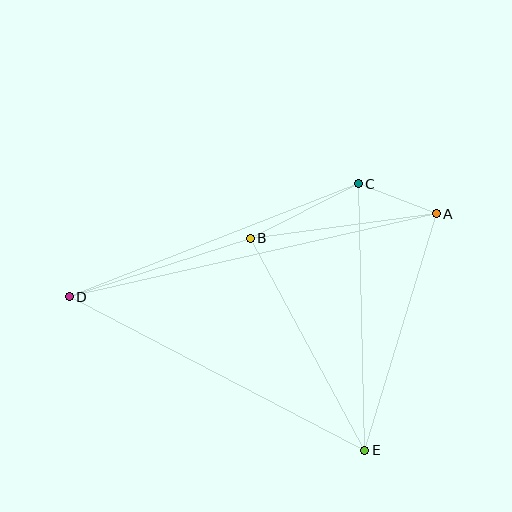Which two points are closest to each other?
Points A and C are closest to each other.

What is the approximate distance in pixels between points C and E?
The distance between C and E is approximately 267 pixels.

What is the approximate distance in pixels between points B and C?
The distance between B and C is approximately 121 pixels.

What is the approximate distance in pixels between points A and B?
The distance between A and B is approximately 188 pixels.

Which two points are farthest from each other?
Points A and D are farthest from each other.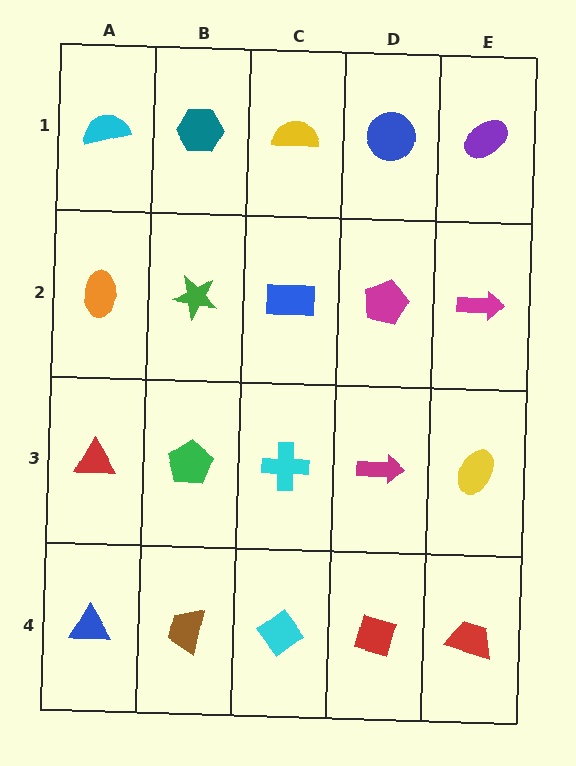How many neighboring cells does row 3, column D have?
4.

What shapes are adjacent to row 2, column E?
A purple ellipse (row 1, column E), a yellow ellipse (row 3, column E), a magenta pentagon (row 2, column D).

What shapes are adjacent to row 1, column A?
An orange ellipse (row 2, column A), a teal hexagon (row 1, column B).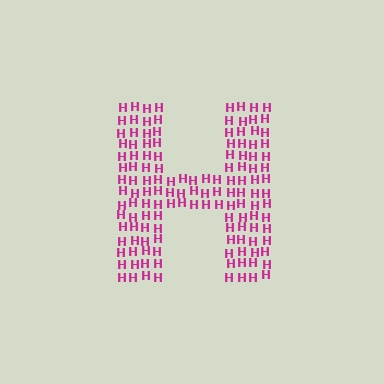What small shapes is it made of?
It is made of small letter H's.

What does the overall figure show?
The overall figure shows the letter H.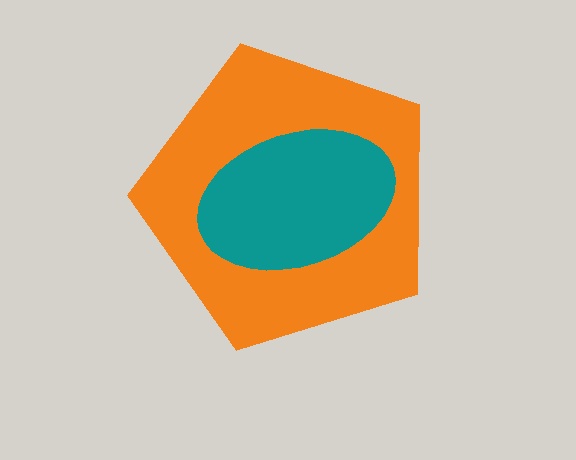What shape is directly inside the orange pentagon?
The teal ellipse.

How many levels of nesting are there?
2.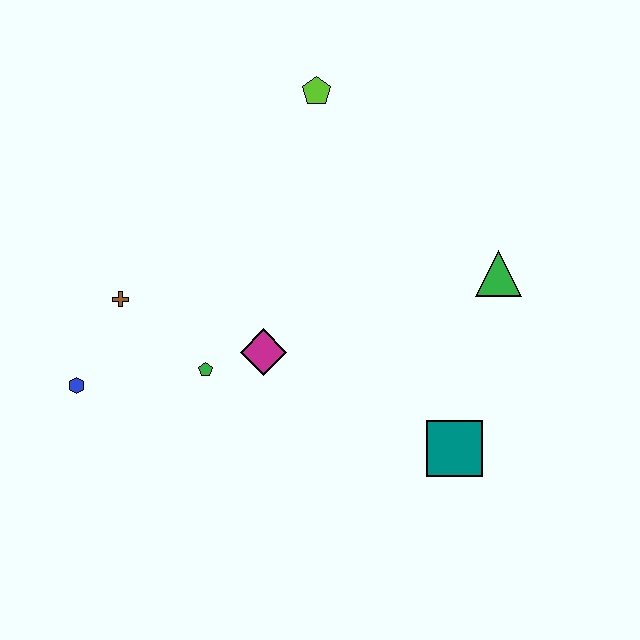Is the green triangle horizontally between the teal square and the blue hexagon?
No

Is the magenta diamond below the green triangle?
Yes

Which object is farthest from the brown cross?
The green triangle is farthest from the brown cross.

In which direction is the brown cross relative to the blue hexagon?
The brown cross is above the blue hexagon.